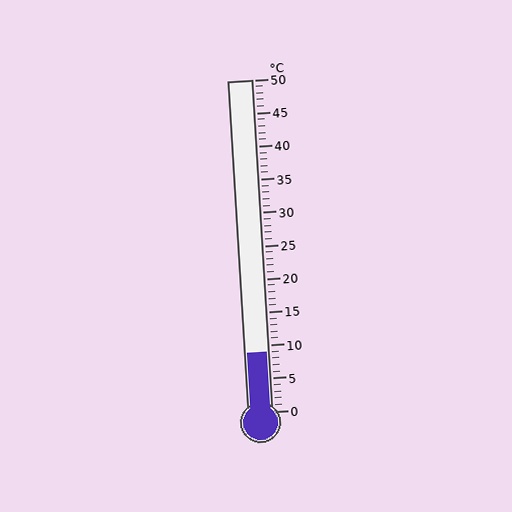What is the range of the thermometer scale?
The thermometer scale ranges from 0°C to 50°C.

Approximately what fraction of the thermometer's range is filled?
The thermometer is filled to approximately 20% of its range.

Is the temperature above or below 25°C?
The temperature is below 25°C.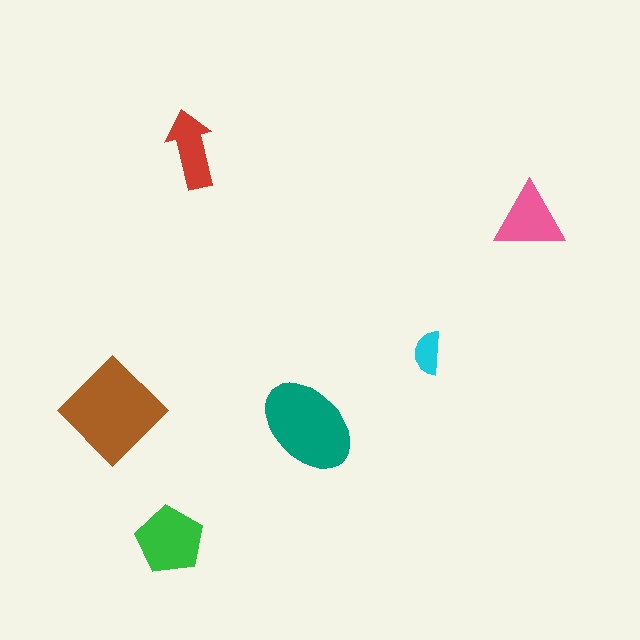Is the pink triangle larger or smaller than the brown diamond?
Smaller.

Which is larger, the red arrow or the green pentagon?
The green pentagon.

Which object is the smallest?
The cyan semicircle.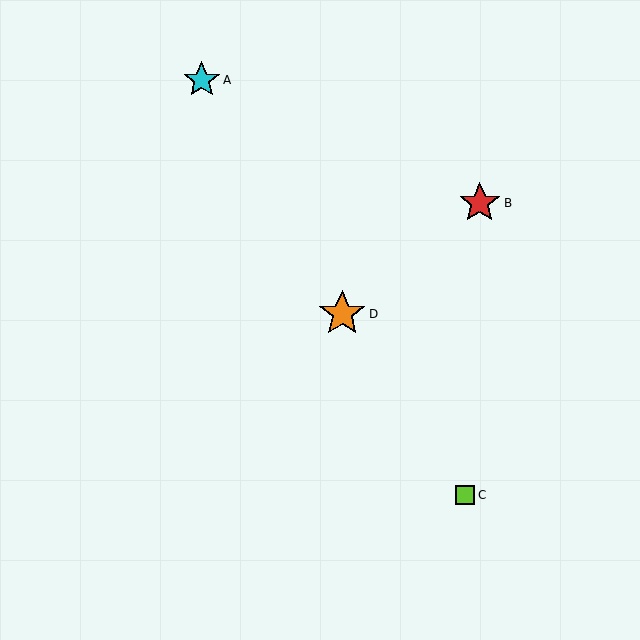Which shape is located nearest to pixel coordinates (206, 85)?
The cyan star (labeled A) at (202, 80) is nearest to that location.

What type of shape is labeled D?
Shape D is an orange star.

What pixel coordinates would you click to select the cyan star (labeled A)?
Click at (202, 80) to select the cyan star A.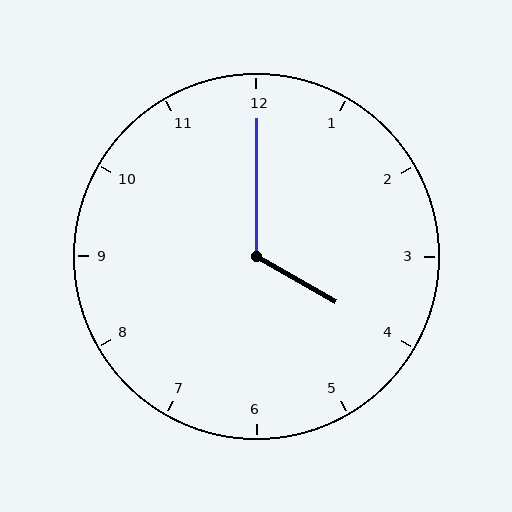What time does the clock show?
4:00.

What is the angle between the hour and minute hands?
Approximately 120 degrees.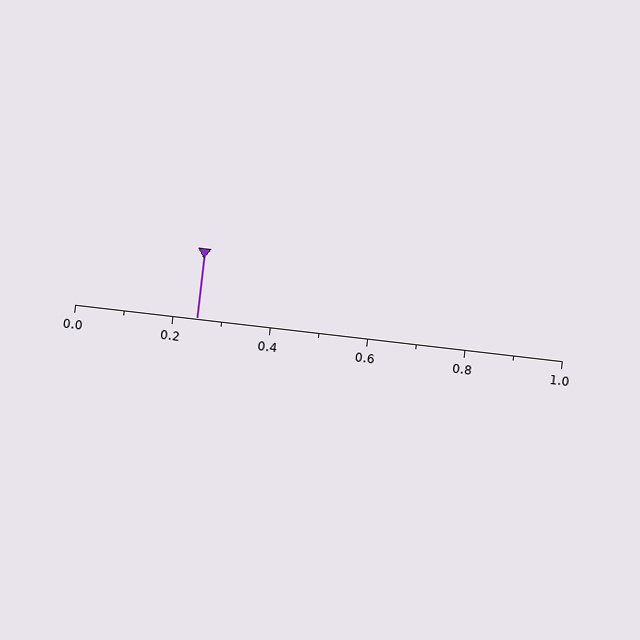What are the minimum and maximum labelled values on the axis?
The axis runs from 0.0 to 1.0.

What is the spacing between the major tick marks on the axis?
The major ticks are spaced 0.2 apart.